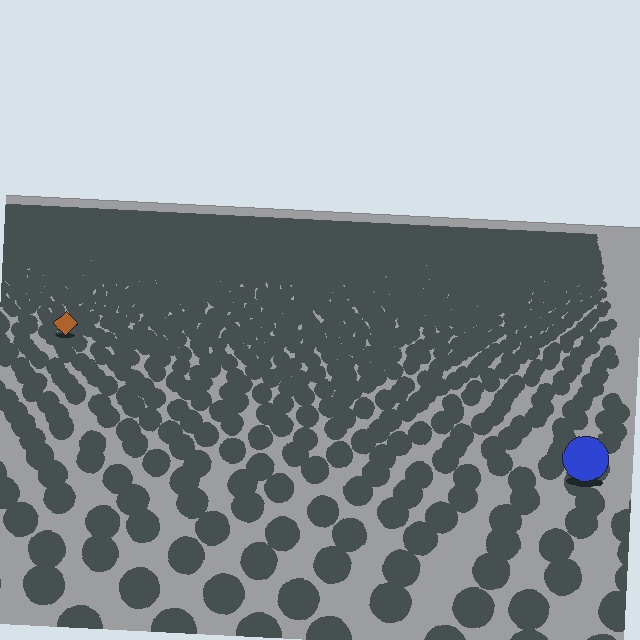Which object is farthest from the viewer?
The brown diamond is farthest from the viewer. It appears smaller and the ground texture around it is denser.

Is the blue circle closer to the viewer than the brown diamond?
Yes. The blue circle is closer — you can tell from the texture gradient: the ground texture is coarser near it.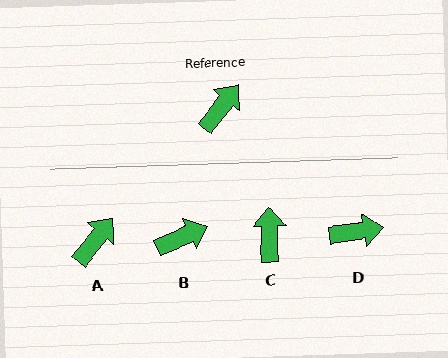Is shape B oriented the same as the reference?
No, it is off by about 27 degrees.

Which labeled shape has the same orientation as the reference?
A.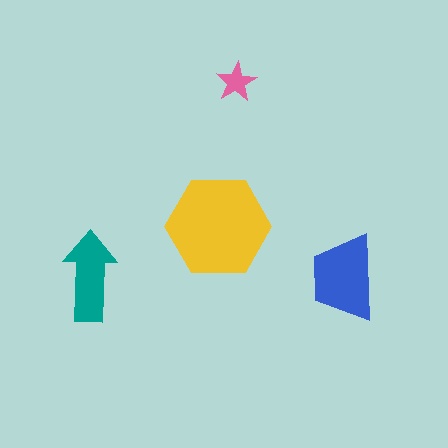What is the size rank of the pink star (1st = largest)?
4th.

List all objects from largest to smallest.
The yellow hexagon, the blue trapezoid, the teal arrow, the pink star.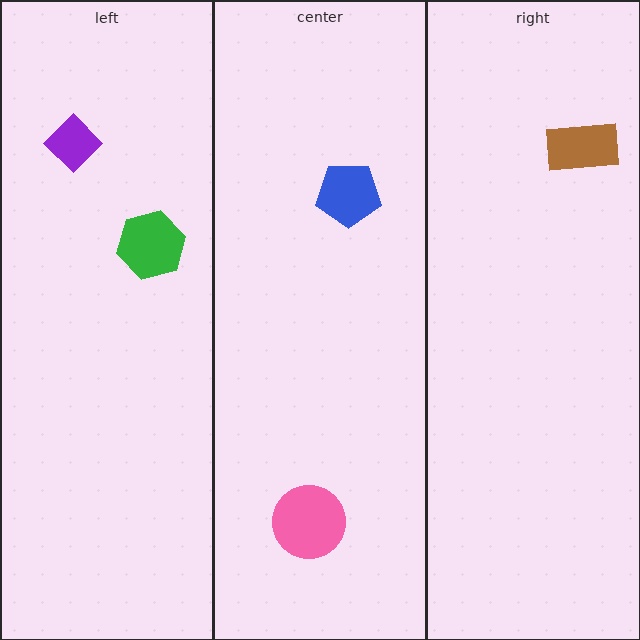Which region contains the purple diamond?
The left region.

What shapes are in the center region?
The blue pentagon, the pink circle.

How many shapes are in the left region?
2.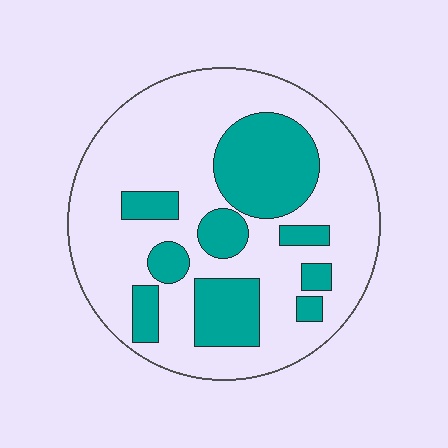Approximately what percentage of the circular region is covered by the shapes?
Approximately 30%.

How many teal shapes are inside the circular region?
9.